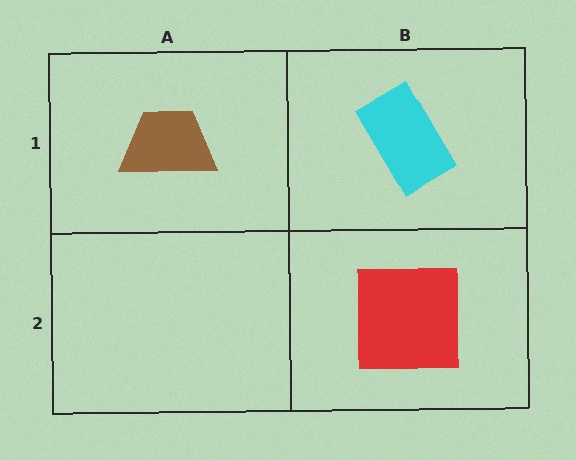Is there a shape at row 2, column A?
No, that cell is empty.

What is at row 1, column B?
A cyan rectangle.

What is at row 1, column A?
A brown trapezoid.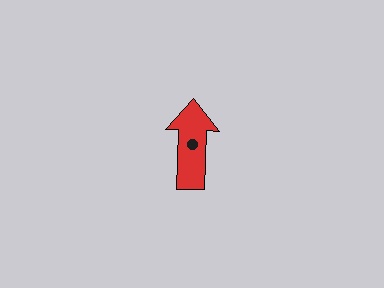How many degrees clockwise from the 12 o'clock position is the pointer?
Approximately 2 degrees.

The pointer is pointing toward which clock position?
Roughly 12 o'clock.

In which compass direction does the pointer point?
North.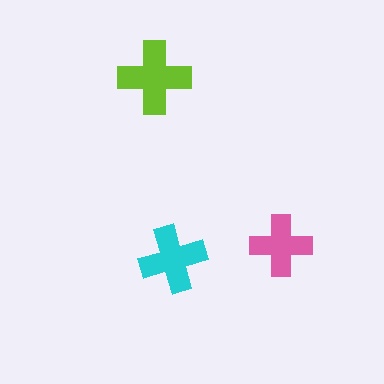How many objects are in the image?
There are 3 objects in the image.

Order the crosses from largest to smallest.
the lime one, the cyan one, the pink one.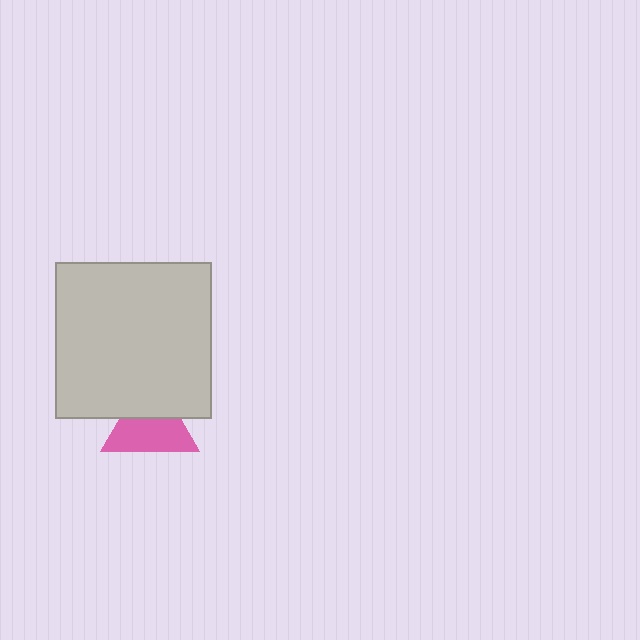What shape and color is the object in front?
The object in front is a light gray square.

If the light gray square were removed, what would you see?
You would see the complete pink triangle.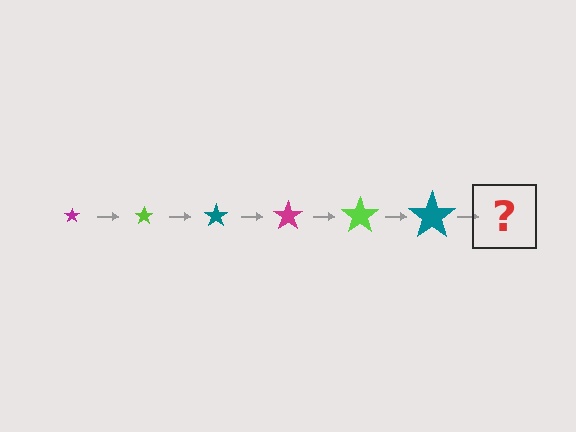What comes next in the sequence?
The next element should be a magenta star, larger than the previous one.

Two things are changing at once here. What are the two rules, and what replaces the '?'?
The two rules are that the star grows larger each step and the color cycles through magenta, lime, and teal. The '?' should be a magenta star, larger than the previous one.